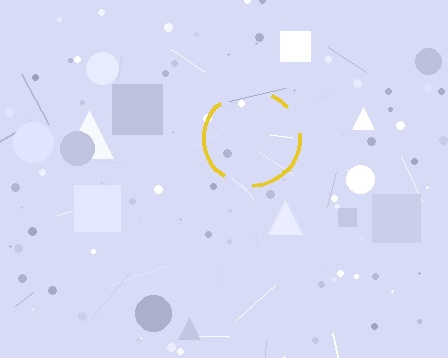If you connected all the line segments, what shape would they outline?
They would outline a circle.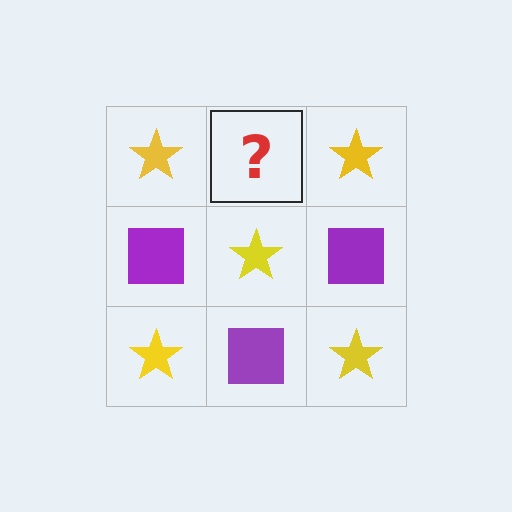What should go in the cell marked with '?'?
The missing cell should contain a purple square.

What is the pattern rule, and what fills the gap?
The rule is that it alternates yellow star and purple square in a checkerboard pattern. The gap should be filled with a purple square.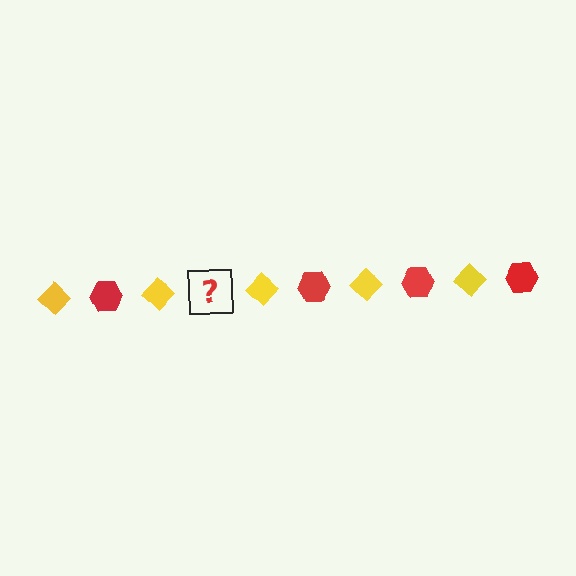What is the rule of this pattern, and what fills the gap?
The rule is that the pattern alternates between yellow diamond and red hexagon. The gap should be filled with a red hexagon.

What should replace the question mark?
The question mark should be replaced with a red hexagon.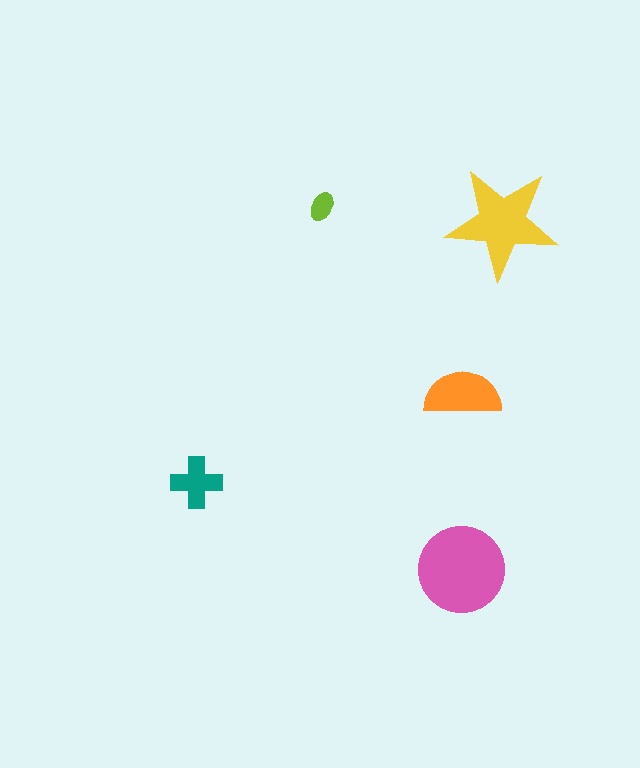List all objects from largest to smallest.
The pink circle, the yellow star, the orange semicircle, the teal cross, the lime ellipse.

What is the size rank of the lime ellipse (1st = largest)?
5th.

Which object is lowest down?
The pink circle is bottommost.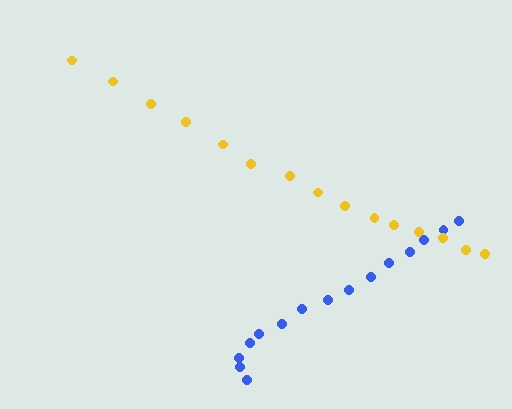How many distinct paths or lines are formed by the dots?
There are 2 distinct paths.